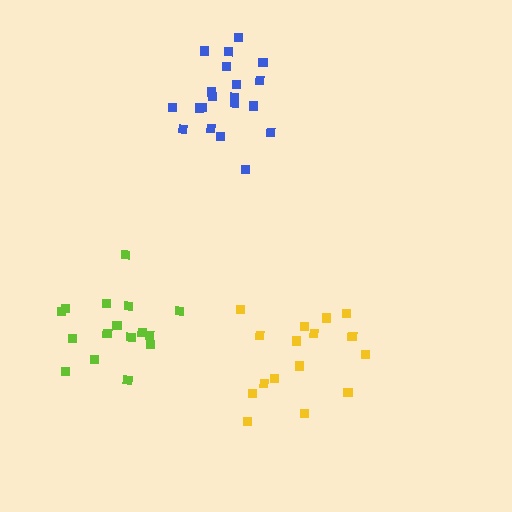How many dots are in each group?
Group 1: 16 dots, Group 2: 16 dots, Group 3: 20 dots (52 total).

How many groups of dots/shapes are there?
There are 3 groups.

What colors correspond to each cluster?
The clusters are colored: yellow, lime, blue.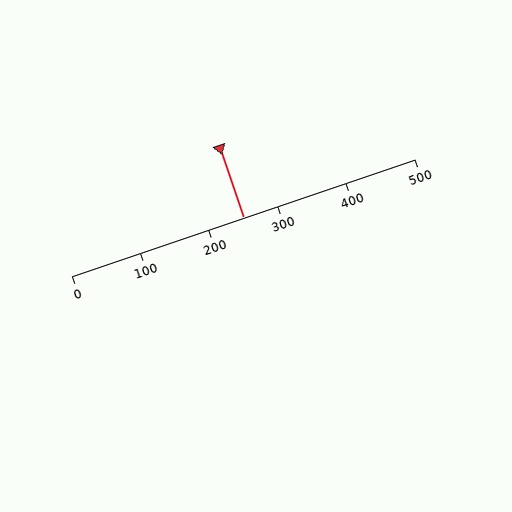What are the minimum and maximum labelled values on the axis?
The axis runs from 0 to 500.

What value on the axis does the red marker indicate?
The marker indicates approximately 250.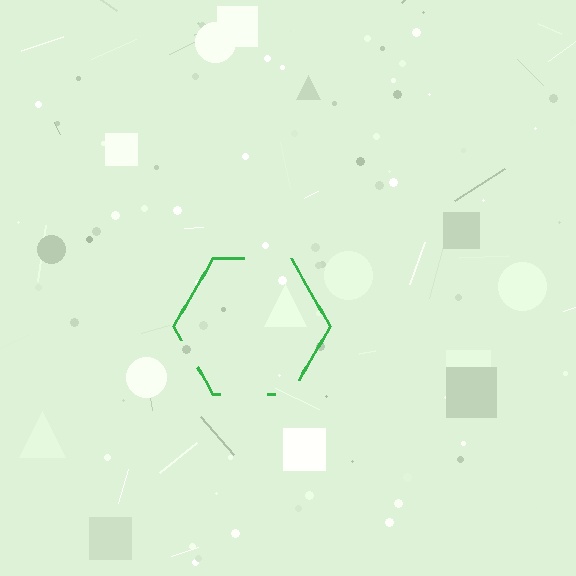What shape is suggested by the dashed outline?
The dashed outline suggests a hexagon.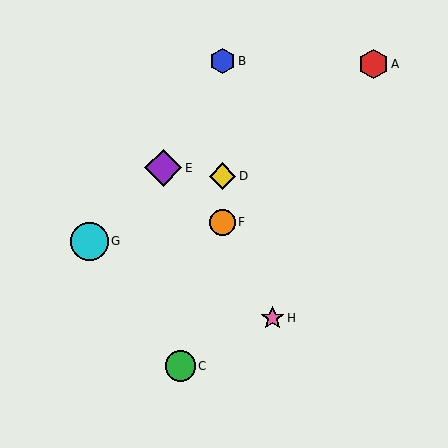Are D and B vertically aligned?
Yes, both are at x≈222.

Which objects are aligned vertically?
Objects B, D, F are aligned vertically.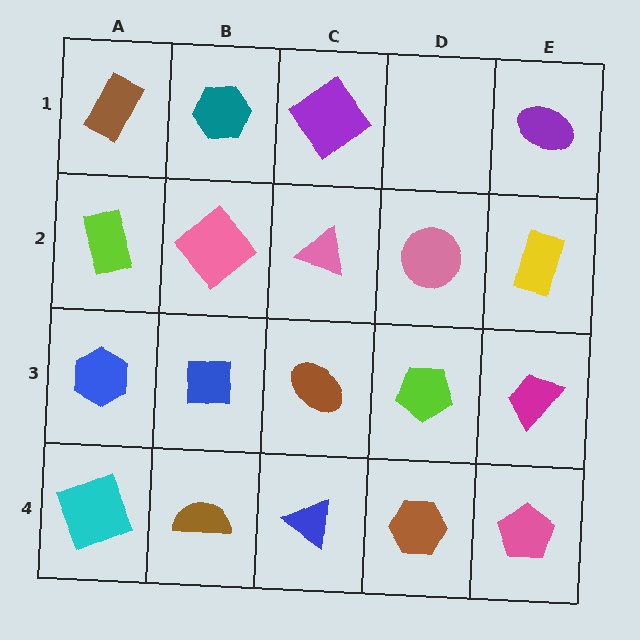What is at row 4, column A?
A cyan square.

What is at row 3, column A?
A blue hexagon.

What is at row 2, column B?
A pink diamond.